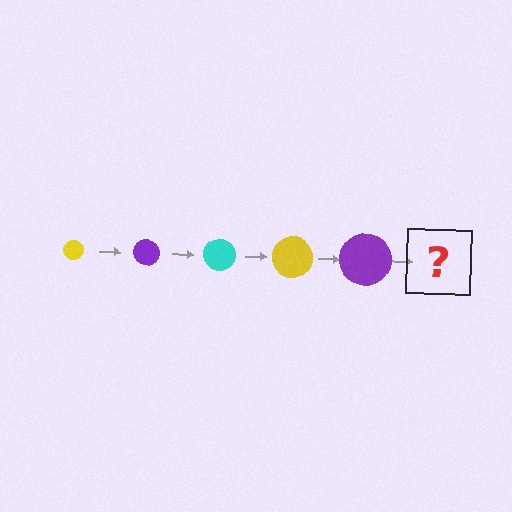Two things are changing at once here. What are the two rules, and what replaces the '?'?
The two rules are that the circle grows larger each step and the color cycles through yellow, purple, and cyan. The '?' should be a cyan circle, larger than the previous one.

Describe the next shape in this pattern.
It should be a cyan circle, larger than the previous one.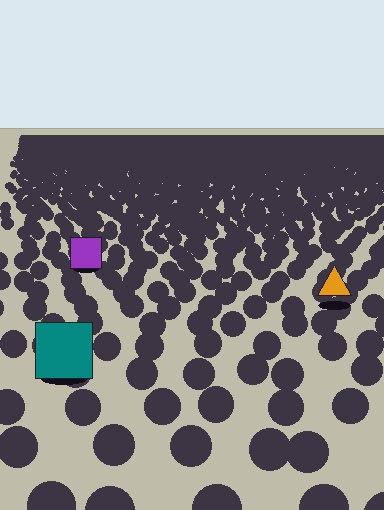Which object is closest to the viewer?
The teal square is closest. The texture marks near it are larger and more spread out.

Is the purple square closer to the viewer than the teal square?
No. The teal square is closer — you can tell from the texture gradient: the ground texture is coarser near it.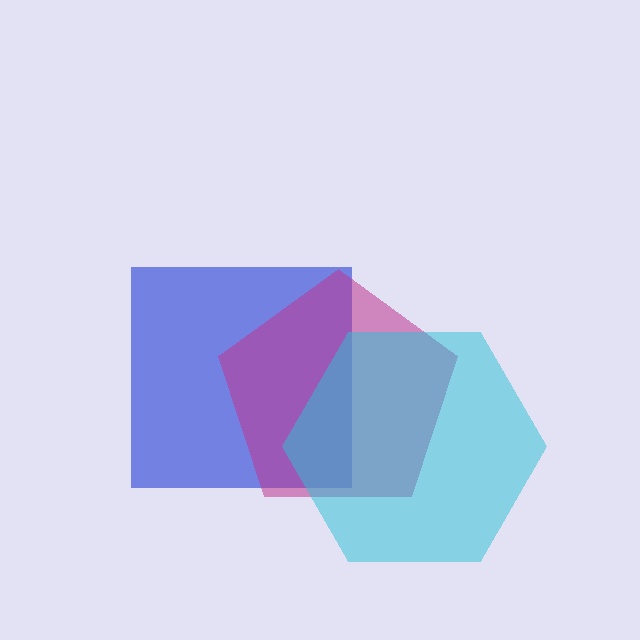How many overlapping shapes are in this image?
There are 3 overlapping shapes in the image.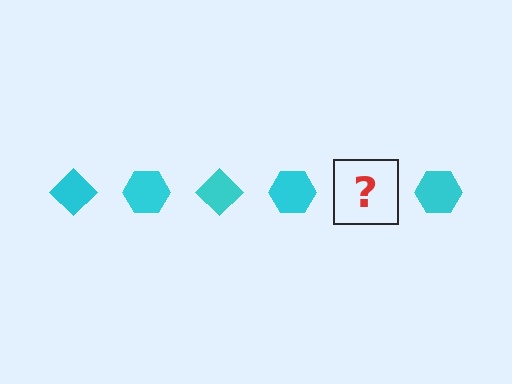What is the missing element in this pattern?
The missing element is a cyan diamond.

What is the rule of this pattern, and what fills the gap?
The rule is that the pattern cycles through diamond, hexagon shapes in cyan. The gap should be filled with a cyan diamond.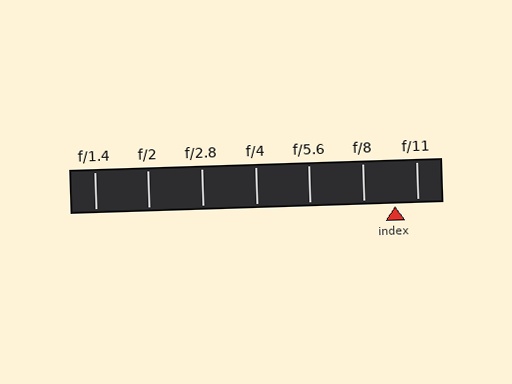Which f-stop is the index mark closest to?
The index mark is closest to f/11.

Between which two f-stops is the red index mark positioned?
The index mark is between f/8 and f/11.